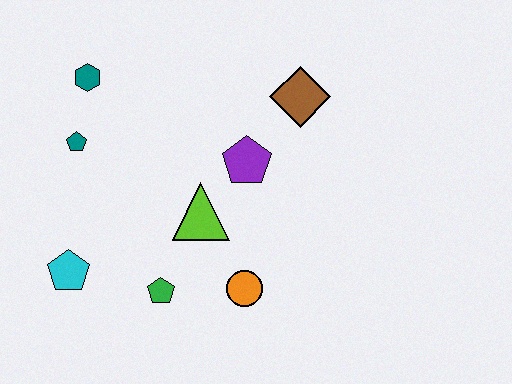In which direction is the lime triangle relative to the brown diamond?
The lime triangle is below the brown diamond.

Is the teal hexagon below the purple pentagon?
No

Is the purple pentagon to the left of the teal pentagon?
No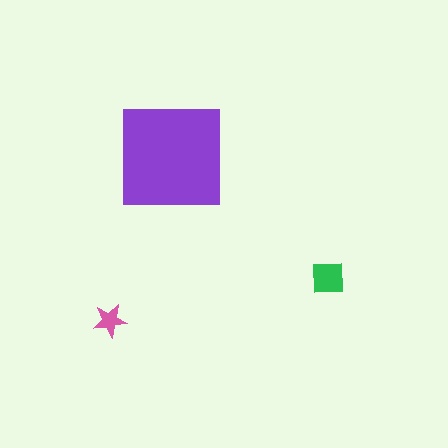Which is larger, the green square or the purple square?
The purple square.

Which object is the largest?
The purple square.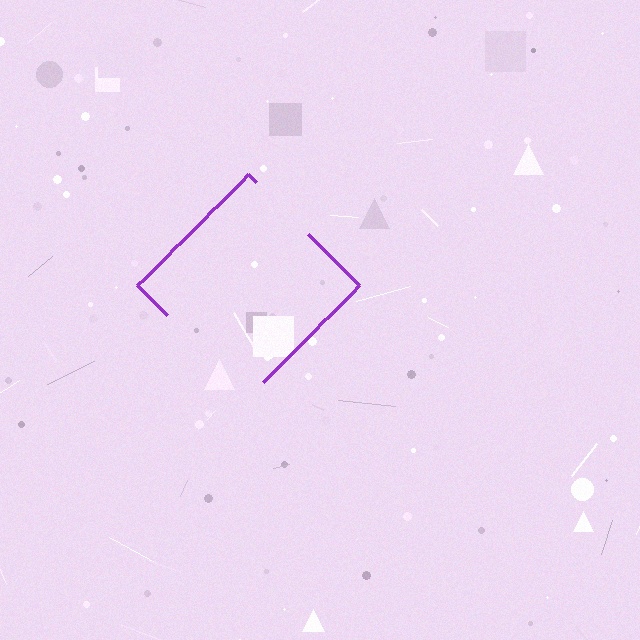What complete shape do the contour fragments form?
The contour fragments form a diamond.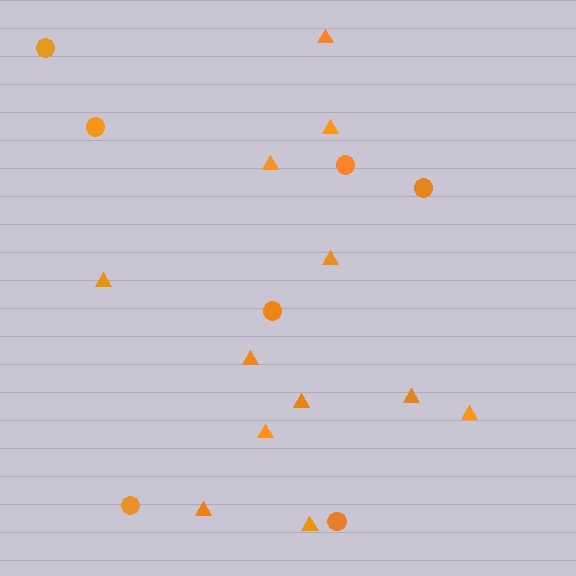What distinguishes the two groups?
There are 2 groups: one group of triangles (12) and one group of circles (7).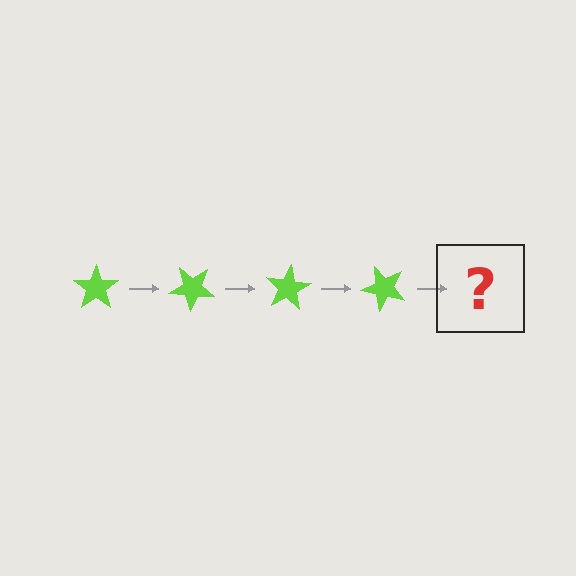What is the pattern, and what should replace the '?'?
The pattern is that the star rotates 40 degrees each step. The '?' should be a lime star rotated 160 degrees.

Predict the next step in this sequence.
The next step is a lime star rotated 160 degrees.